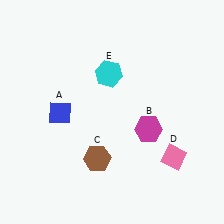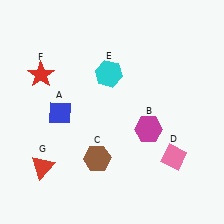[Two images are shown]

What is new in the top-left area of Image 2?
A red star (F) was added in the top-left area of Image 2.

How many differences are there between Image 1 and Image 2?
There are 2 differences between the two images.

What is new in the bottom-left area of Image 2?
A red triangle (G) was added in the bottom-left area of Image 2.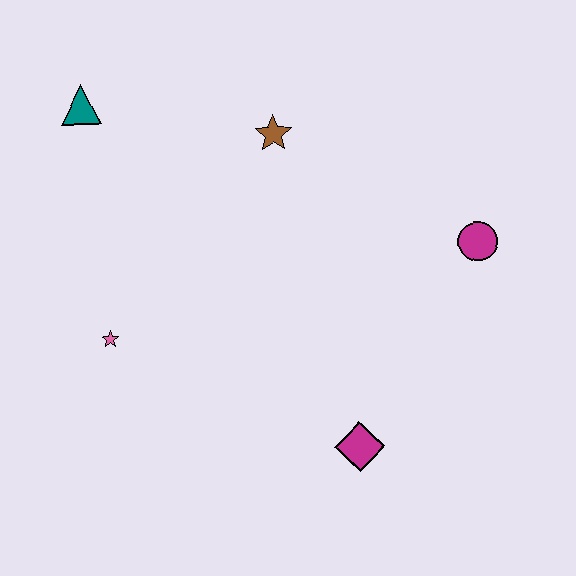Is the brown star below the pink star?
No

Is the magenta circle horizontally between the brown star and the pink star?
No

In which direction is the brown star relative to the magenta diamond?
The brown star is above the magenta diamond.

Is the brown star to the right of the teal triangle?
Yes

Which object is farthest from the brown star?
The magenta diamond is farthest from the brown star.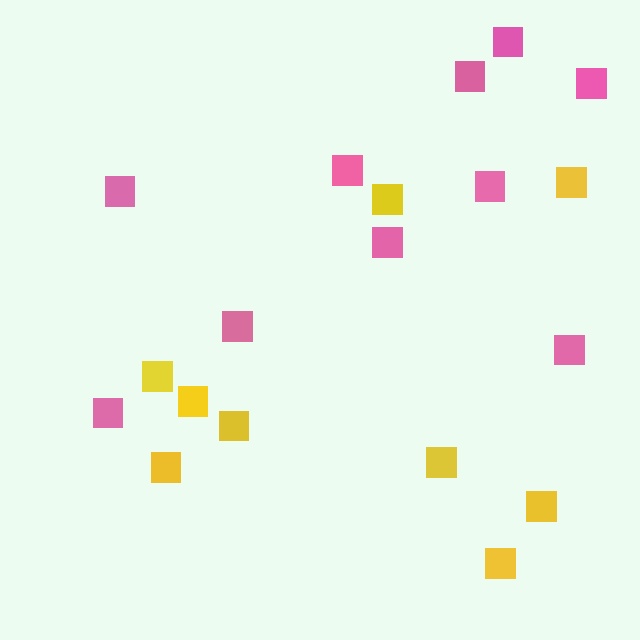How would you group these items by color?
There are 2 groups: one group of yellow squares (9) and one group of pink squares (10).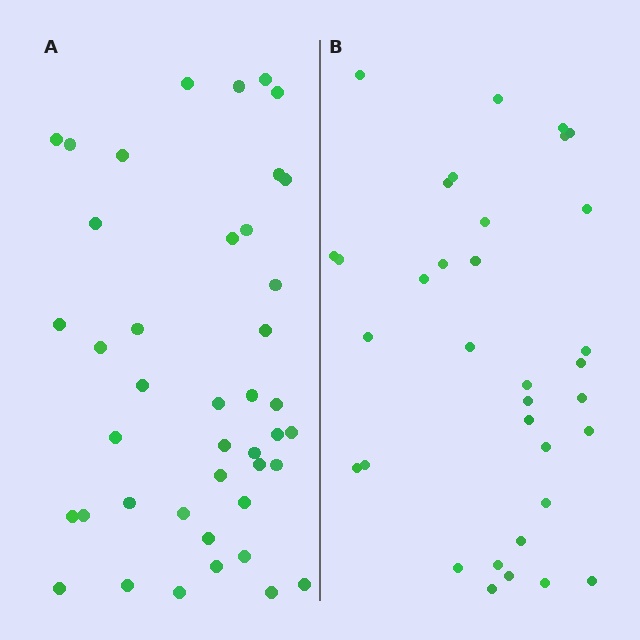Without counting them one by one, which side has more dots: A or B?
Region A (the left region) has more dots.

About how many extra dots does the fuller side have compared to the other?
Region A has roughly 8 or so more dots than region B.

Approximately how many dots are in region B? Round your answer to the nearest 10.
About 30 dots. (The exact count is 34, which rounds to 30.)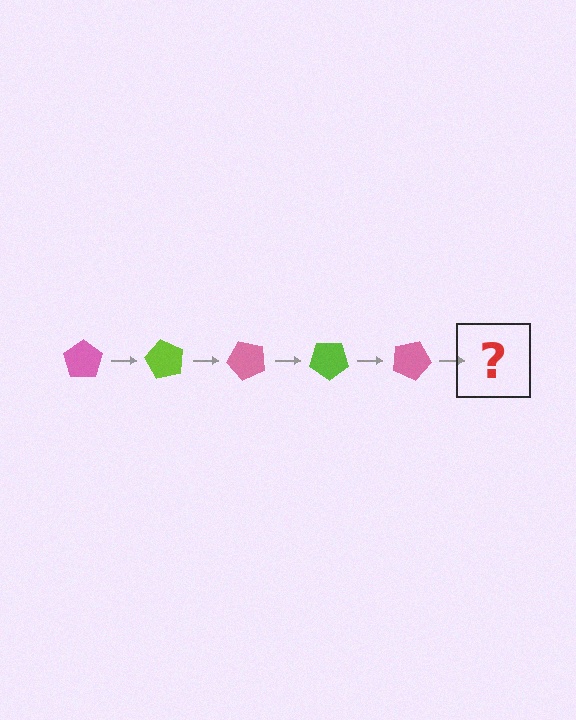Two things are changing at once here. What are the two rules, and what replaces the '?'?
The two rules are that it rotates 60 degrees each step and the color cycles through pink and lime. The '?' should be a lime pentagon, rotated 300 degrees from the start.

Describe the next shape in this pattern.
It should be a lime pentagon, rotated 300 degrees from the start.